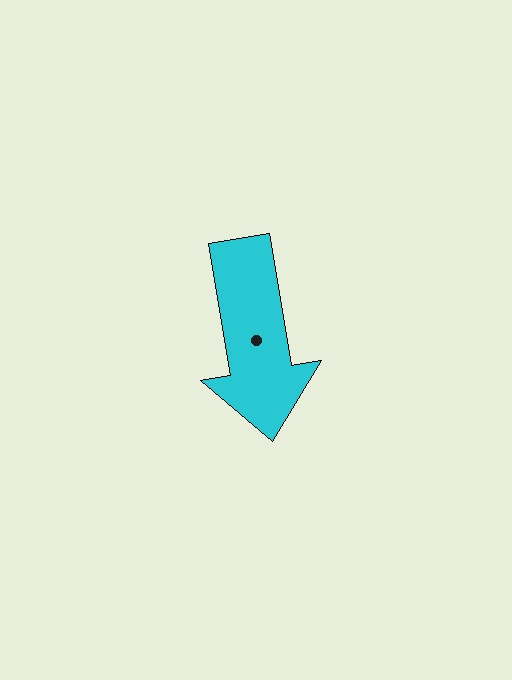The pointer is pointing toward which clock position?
Roughly 6 o'clock.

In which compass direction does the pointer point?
South.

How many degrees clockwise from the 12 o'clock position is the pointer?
Approximately 171 degrees.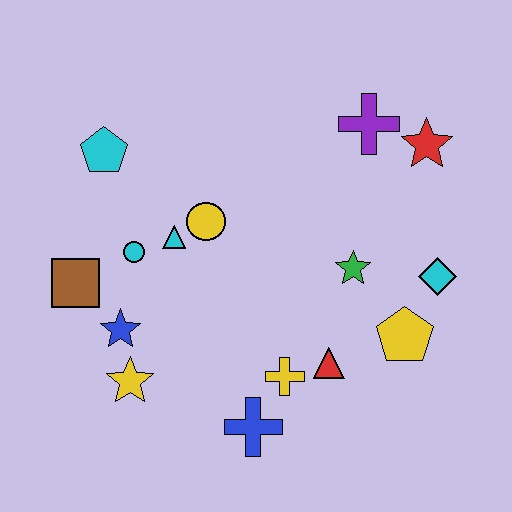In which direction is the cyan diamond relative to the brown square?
The cyan diamond is to the right of the brown square.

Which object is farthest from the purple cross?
The yellow star is farthest from the purple cross.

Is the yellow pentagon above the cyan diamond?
No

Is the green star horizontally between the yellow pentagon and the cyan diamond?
No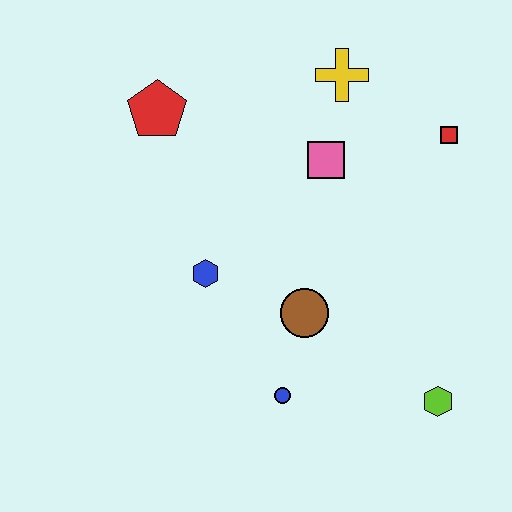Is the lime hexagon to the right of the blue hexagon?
Yes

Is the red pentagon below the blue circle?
No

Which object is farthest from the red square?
The blue circle is farthest from the red square.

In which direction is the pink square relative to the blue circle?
The pink square is above the blue circle.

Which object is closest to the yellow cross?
The pink square is closest to the yellow cross.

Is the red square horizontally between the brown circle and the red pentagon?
No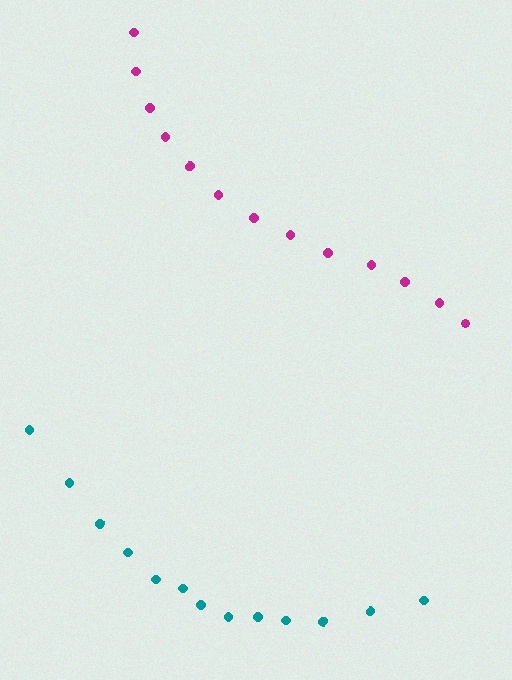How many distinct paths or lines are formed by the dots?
There are 2 distinct paths.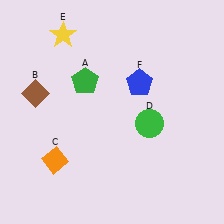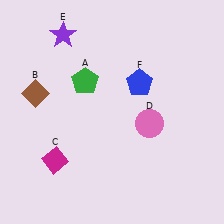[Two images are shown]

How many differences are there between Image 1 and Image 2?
There are 3 differences between the two images.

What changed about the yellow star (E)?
In Image 1, E is yellow. In Image 2, it changed to purple.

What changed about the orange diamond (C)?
In Image 1, C is orange. In Image 2, it changed to magenta.